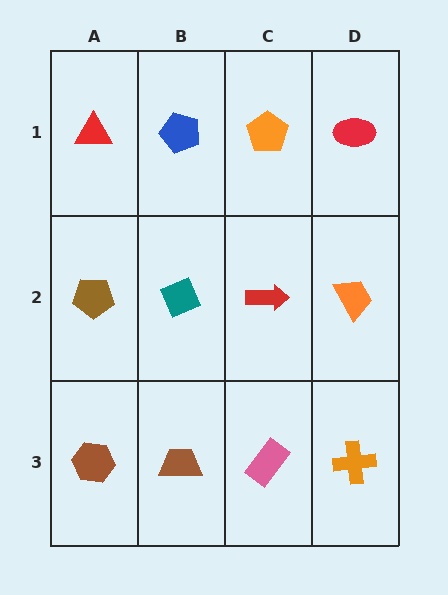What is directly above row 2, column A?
A red triangle.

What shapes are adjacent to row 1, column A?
A brown pentagon (row 2, column A), a blue pentagon (row 1, column B).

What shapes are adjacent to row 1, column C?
A red arrow (row 2, column C), a blue pentagon (row 1, column B), a red ellipse (row 1, column D).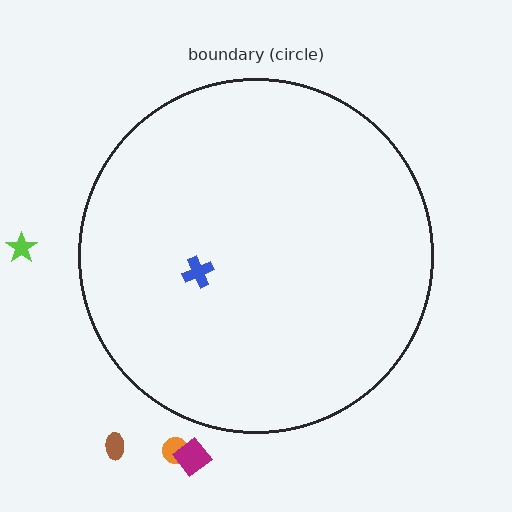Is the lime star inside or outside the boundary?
Outside.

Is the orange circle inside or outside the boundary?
Outside.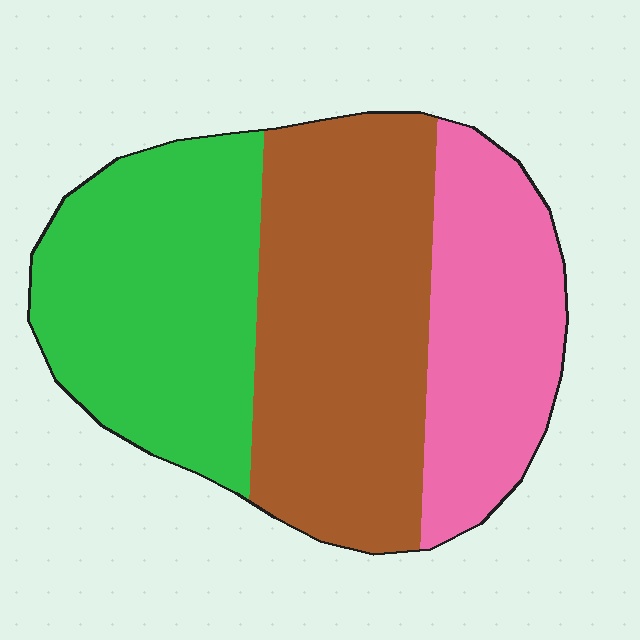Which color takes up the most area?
Brown, at roughly 40%.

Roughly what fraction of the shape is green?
Green takes up about one third (1/3) of the shape.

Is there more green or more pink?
Green.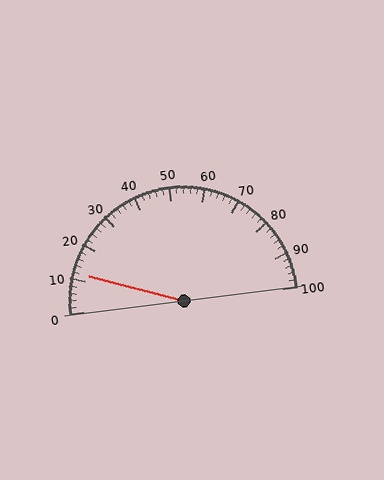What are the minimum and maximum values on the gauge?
The gauge ranges from 0 to 100.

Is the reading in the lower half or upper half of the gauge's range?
The reading is in the lower half of the range (0 to 100).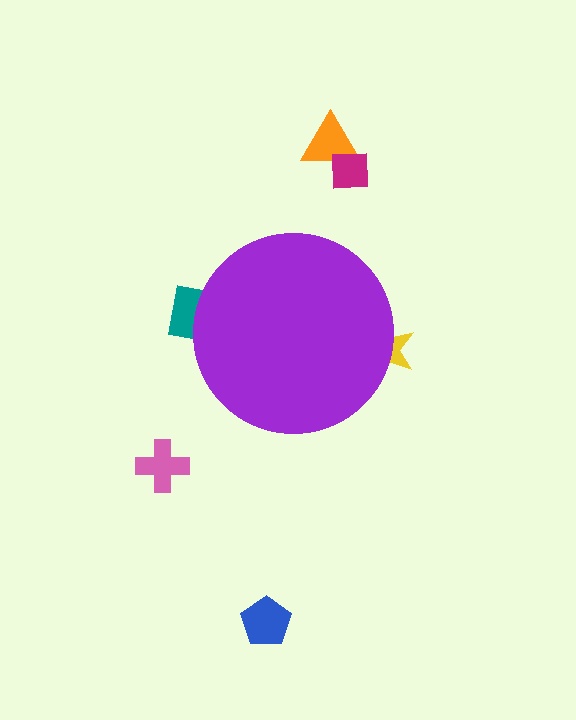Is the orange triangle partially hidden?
No, the orange triangle is fully visible.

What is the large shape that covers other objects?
A purple circle.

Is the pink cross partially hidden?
No, the pink cross is fully visible.